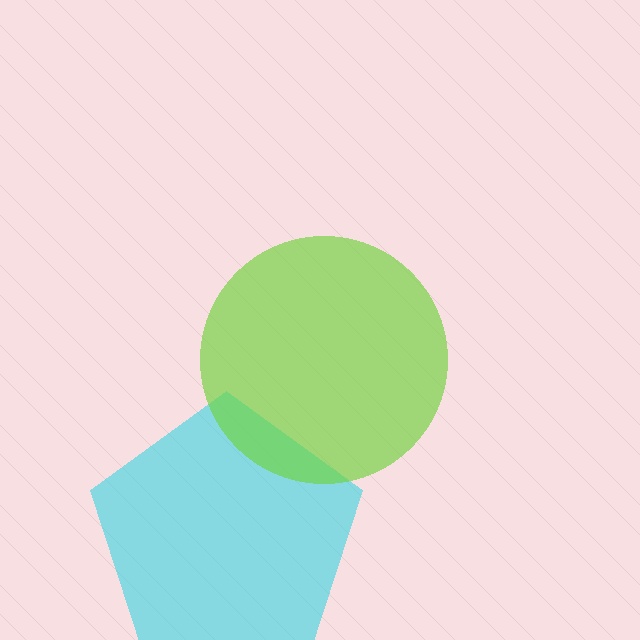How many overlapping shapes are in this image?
There are 2 overlapping shapes in the image.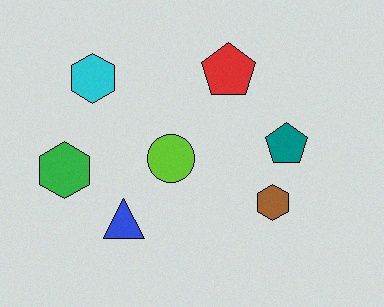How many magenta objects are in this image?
There are no magenta objects.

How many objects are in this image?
There are 7 objects.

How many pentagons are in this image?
There are 2 pentagons.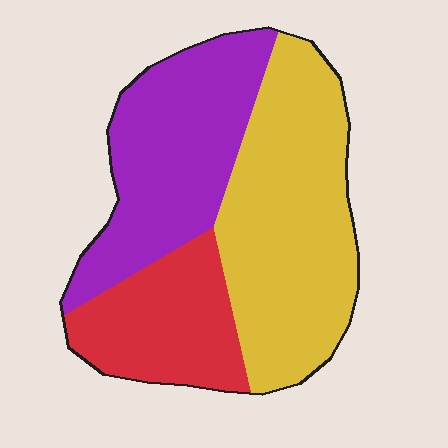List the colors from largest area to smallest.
From largest to smallest: yellow, purple, red.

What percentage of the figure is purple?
Purple takes up about one third (1/3) of the figure.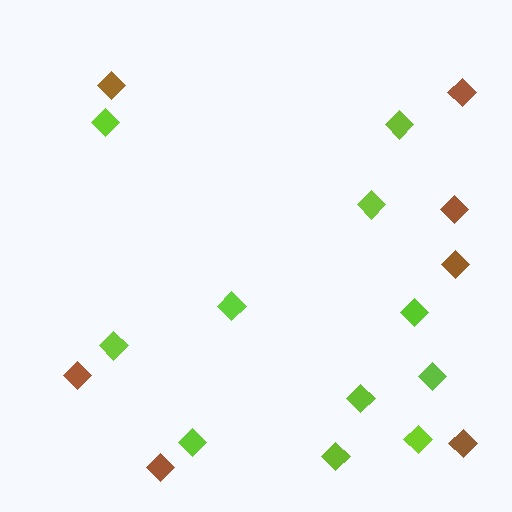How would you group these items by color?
There are 2 groups: one group of brown diamonds (7) and one group of lime diamonds (11).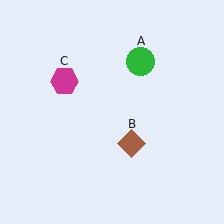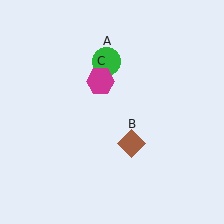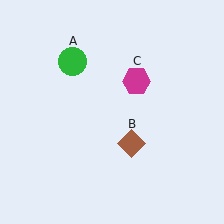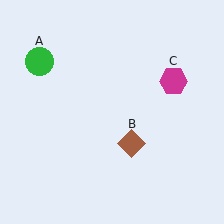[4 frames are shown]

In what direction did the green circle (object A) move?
The green circle (object A) moved left.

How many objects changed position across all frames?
2 objects changed position: green circle (object A), magenta hexagon (object C).